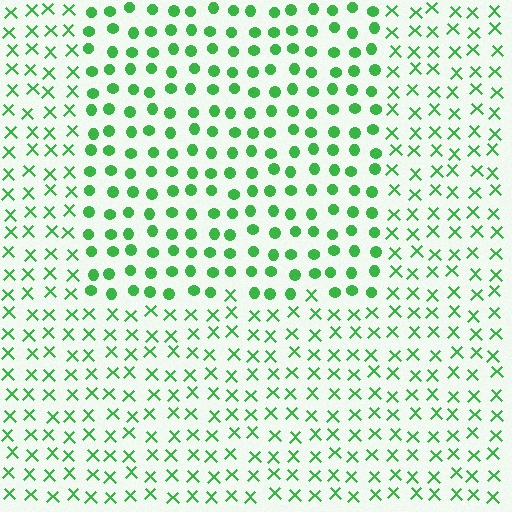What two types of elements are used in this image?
The image uses circles inside the rectangle region and X marks outside it.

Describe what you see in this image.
The image is filled with small green elements arranged in a uniform grid. A rectangle-shaped region contains circles, while the surrounding area contains X marks. The boundary is defined purely by the change in element shape.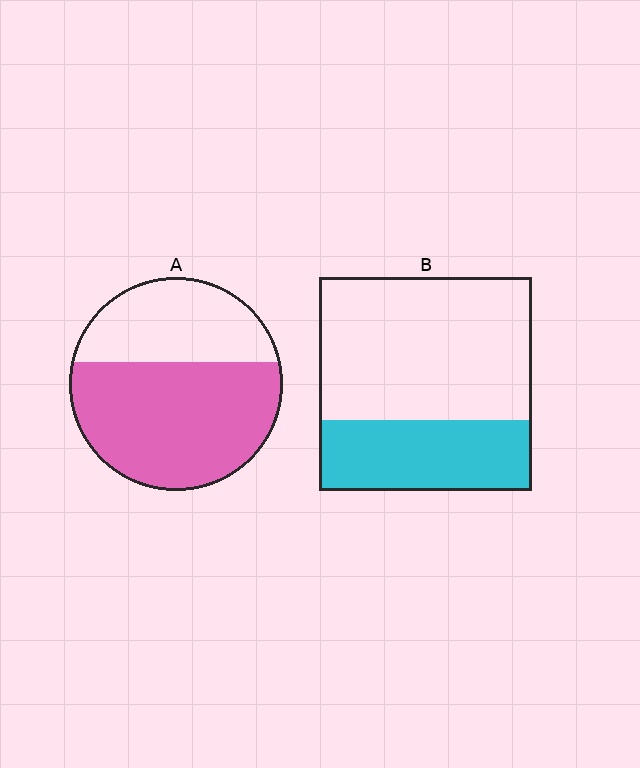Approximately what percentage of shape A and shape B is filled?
A is approximately 65% and B is approximately 35%.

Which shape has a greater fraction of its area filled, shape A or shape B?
Shape A.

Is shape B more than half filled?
No.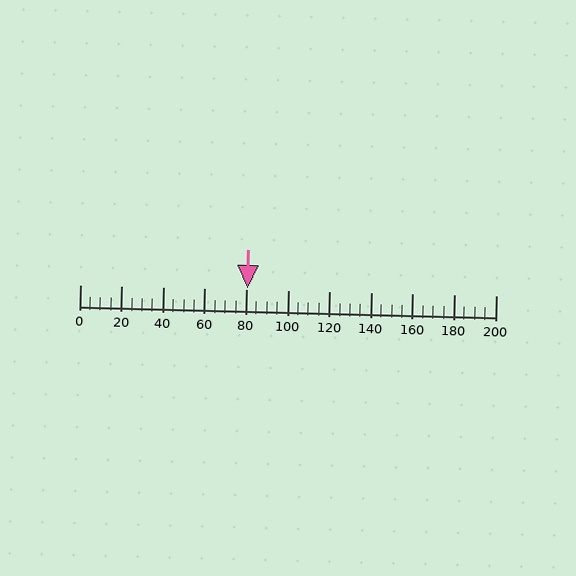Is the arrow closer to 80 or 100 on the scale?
The arrow is closer to 80.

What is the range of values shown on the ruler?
The ruler shows values from 0 to 200.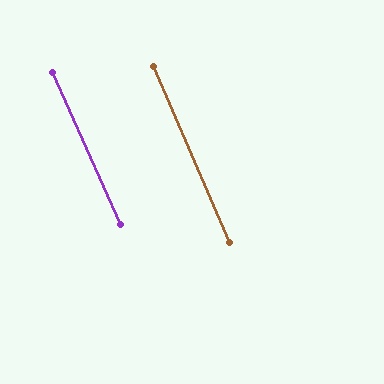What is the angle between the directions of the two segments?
Approximately 1 degree.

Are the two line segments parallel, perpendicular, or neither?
Parallel — their directions differ by only 0.7°.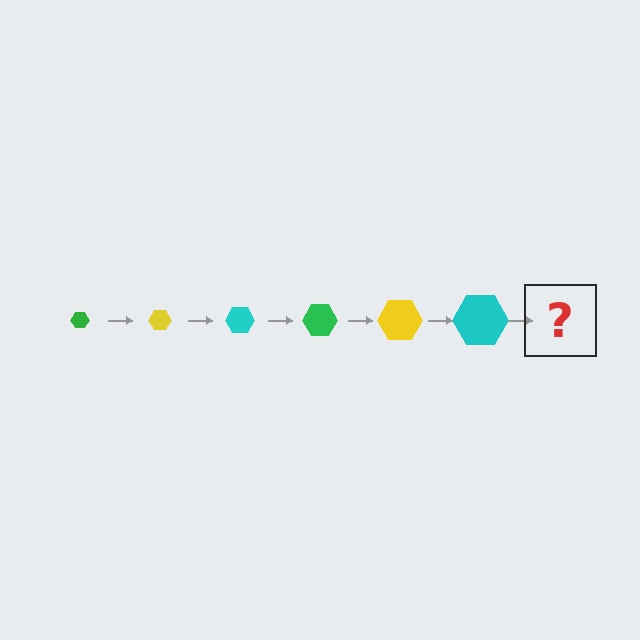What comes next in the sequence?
The next element should be a green hexagon, larger than the previous one.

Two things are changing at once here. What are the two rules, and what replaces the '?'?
The two rules are that the hexagon grows larger each step and the color cycles through green, yellow, and cyan. The '?' should be a green hexagon, larger than the previous one.